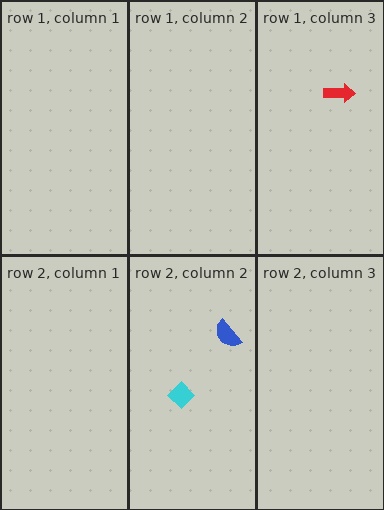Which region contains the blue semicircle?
The row 2, column 2 region.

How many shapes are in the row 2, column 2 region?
2.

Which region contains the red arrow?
The row 1, column 3 region.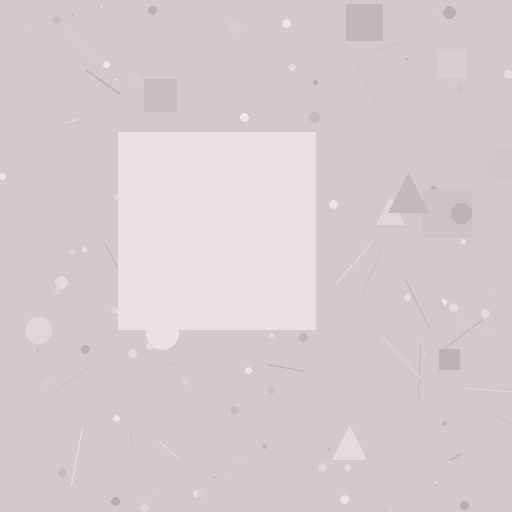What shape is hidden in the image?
A square is hidden in the image.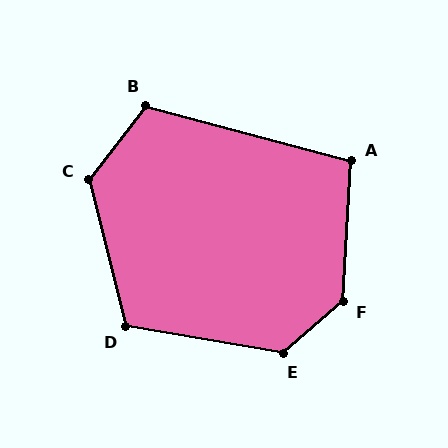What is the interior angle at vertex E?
Approximately 130 degrees (obtuse).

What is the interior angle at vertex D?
Approximately 113 degrees (obtuse).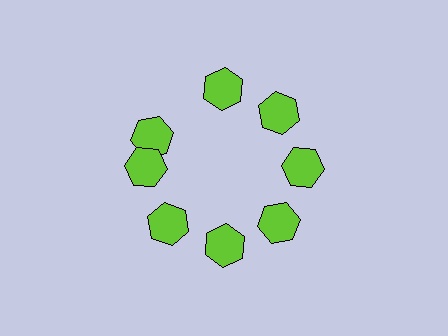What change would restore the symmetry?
The symmetry would be restored by rotating it back into even spacing with its neighbors so that all 8 hexagons sit at equal angles and equal distance from the center.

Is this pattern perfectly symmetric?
No. The 8 lime hexagons are arranged in a ring, but one element near the 10 o'clock position is rotated out of alignment along the ring, breaking the 8-fold rotational symmetry.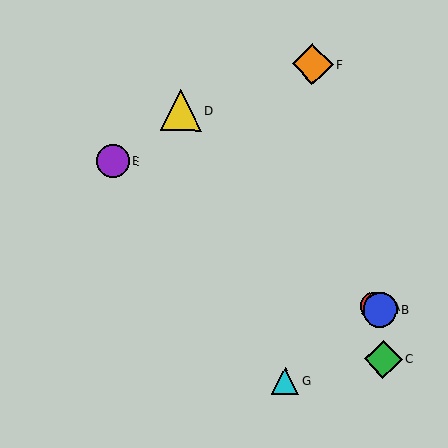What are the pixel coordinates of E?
Object E is at (113, 162).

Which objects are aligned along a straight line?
Objects A, B, E are aligned along a straight line.